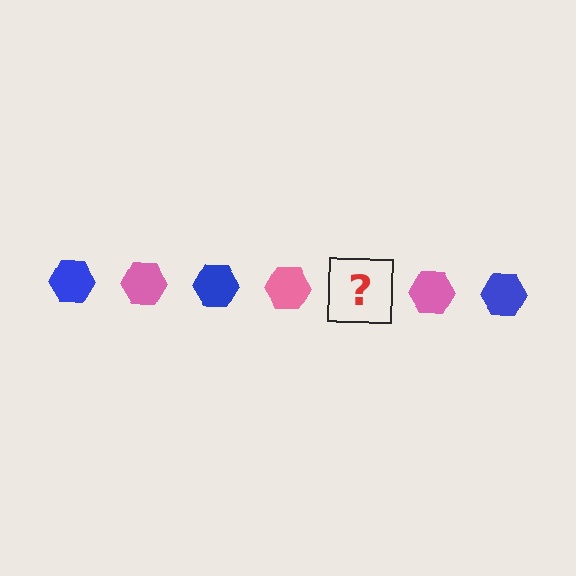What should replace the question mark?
The question mark should be replaced with a blue hexagon.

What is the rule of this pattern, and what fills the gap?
The rule is that the pattern cycles through blue, pink hexagons. The gap should be filled with a blue hexagon.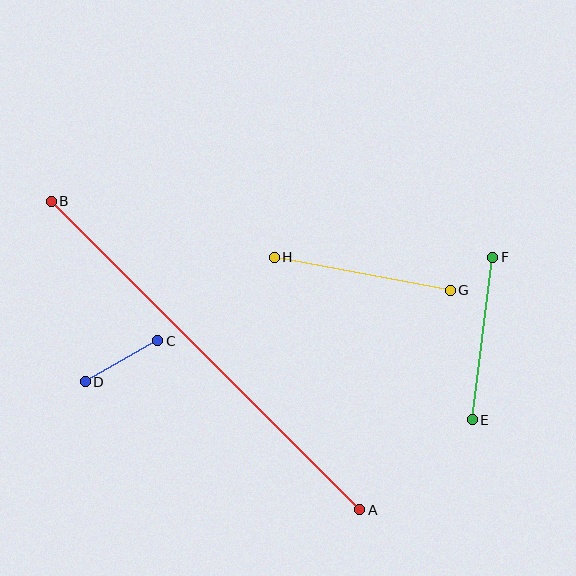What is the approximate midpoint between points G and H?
The midpoint is at approximately (362, 274) pixels.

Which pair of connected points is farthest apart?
Points A and B are farthest apart.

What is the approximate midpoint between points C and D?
The midpoint is at approximately (121, 361) pixels.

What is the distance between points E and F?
The distance is approximately 164 pixels.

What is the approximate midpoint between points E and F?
The midpoint is at approximately (482, 338) pixels.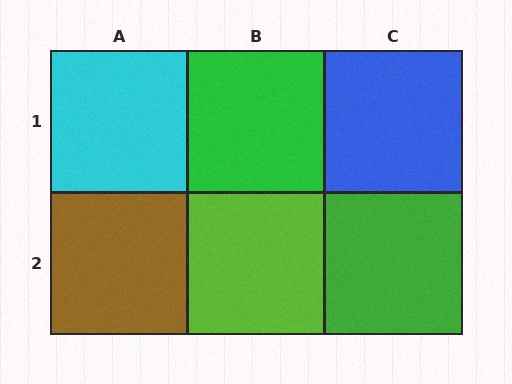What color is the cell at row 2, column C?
Green.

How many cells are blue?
1 cell is blue.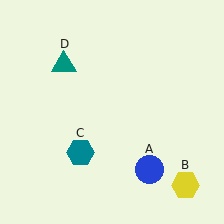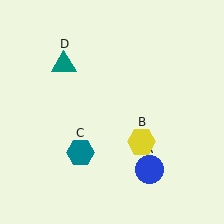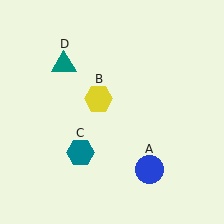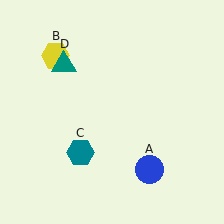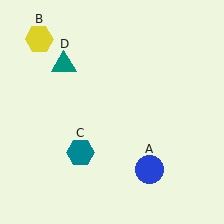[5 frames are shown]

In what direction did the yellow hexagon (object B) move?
The yellow hexagon (object B) moved up and to the left.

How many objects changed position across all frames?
1 object changed position: yellow hexagon (object B).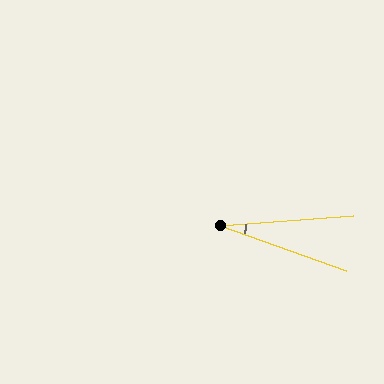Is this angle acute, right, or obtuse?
It is acute.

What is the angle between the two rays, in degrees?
Approximately 24 degrees.